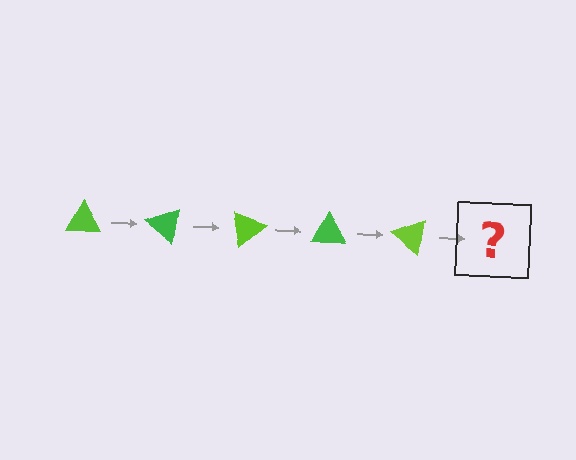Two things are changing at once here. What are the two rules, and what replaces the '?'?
The two rules are that it rotates 40 degrees each step and the color cycles through lime and green. The '?' should be a green triangle, rotated 200 degrees from the start.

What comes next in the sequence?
The next element should be a green triangle, rotated 200 degrees from the start.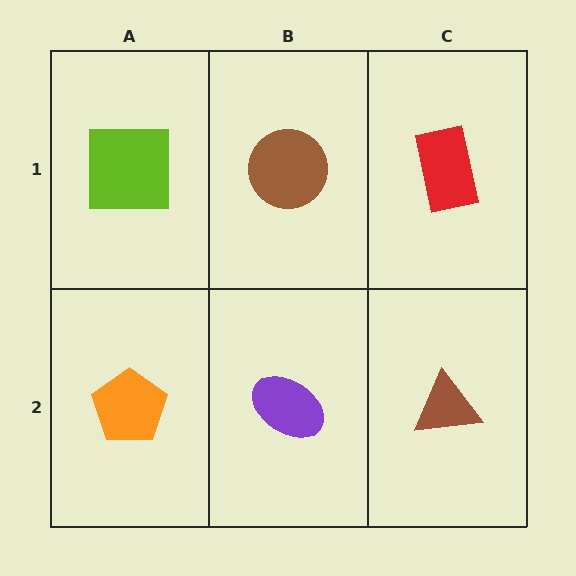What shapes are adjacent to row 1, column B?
A purple ellipse (row 2, column B), a lime square (row 1, column A), a red rectangle (row 1, column C).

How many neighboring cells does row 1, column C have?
2.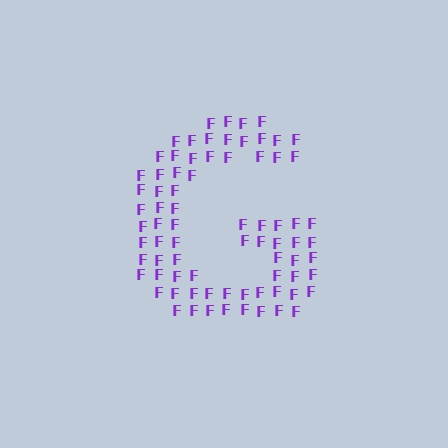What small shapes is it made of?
It is made of small letter F's.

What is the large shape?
The large shape is the letter G.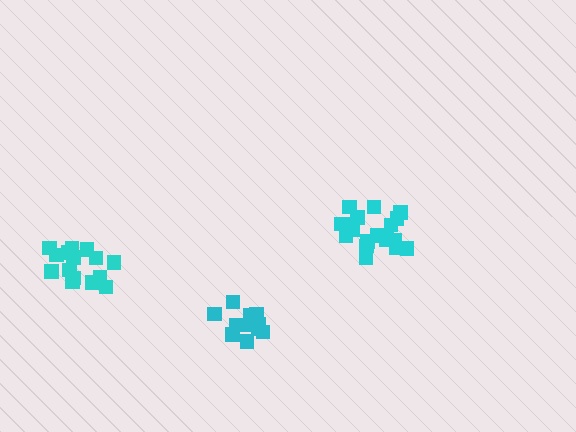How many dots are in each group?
Group 1: 18 dots, Group 2: 14 dots, Group 3: 15 dots (47 total).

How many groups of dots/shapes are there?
There are 3 groups.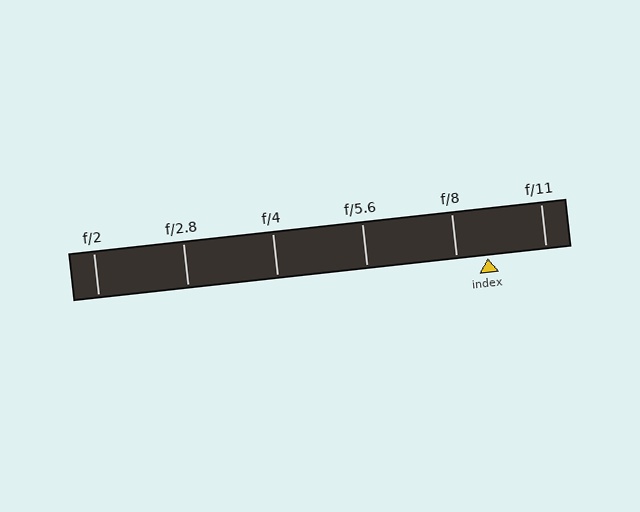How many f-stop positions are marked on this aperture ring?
There are 6 f-stop positions marked.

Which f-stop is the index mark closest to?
The index mark is closest to f/8.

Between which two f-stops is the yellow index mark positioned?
The index mark is between f/8 and f/11.